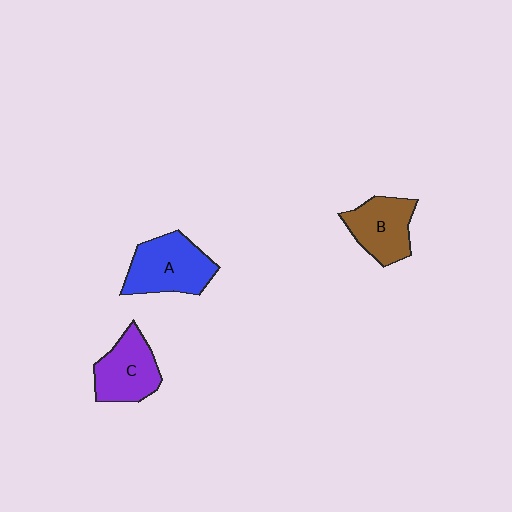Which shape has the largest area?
Shape A (blue).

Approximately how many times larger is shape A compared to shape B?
Approximately 1.2 times.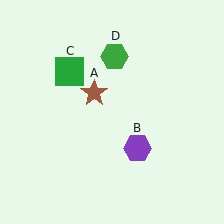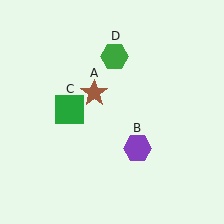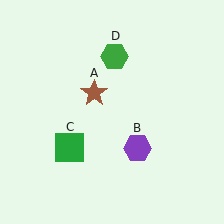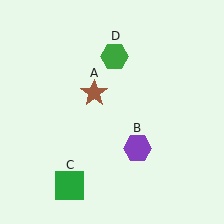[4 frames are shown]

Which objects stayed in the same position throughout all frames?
Brown star (object A) and purple hexagon (object B) and green hexagon (object D) remained stationary.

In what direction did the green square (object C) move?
The green square (object C) moved down.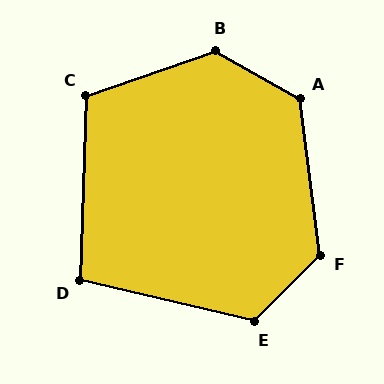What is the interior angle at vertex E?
Approximately 122 degrees (obtuse).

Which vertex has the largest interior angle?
B, at approximately 131 degrees.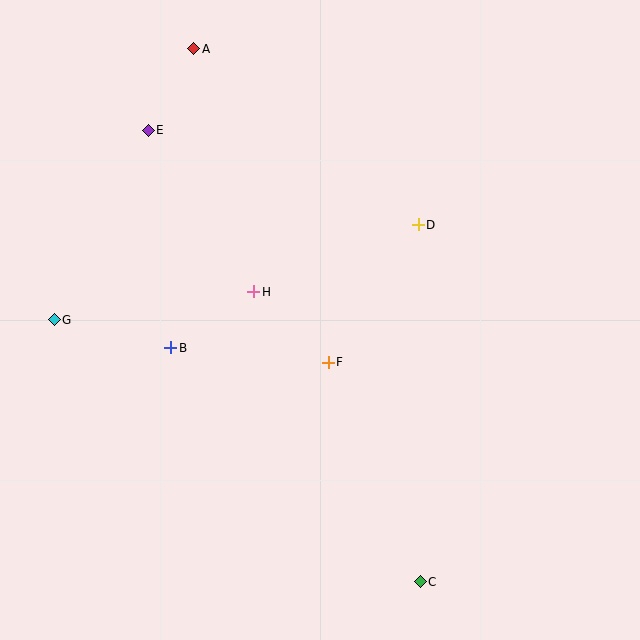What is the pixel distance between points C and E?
The distance between C and E is 527 pixels.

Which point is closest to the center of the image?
Point F at (328, 363) is closest to the center.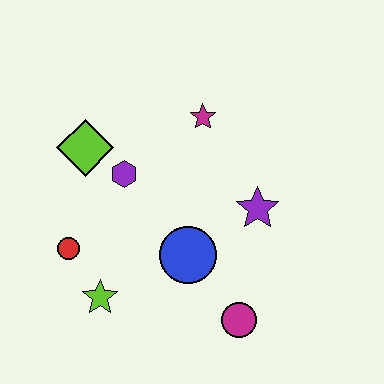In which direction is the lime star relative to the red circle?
The lime star is below the red circle.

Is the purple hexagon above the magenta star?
No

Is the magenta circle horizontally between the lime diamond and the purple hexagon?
No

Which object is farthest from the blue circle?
The lime diamond is farthest from the blue circle.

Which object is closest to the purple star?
The blue circle is closest to the purple star.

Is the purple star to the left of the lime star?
No